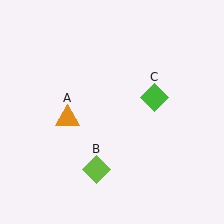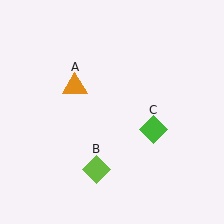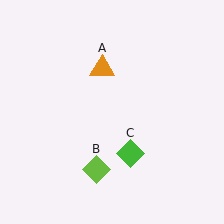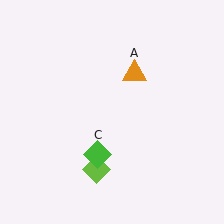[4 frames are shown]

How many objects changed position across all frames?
2 objects changed position: orange triangle (object A), green diamond (object C).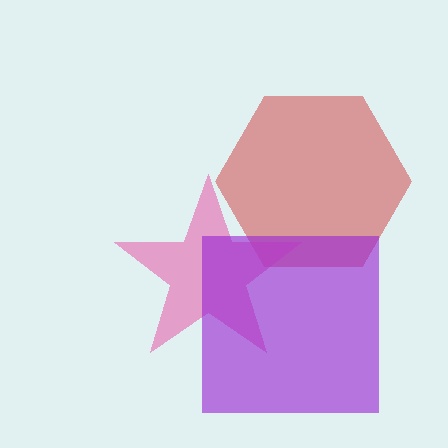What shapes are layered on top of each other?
The layered shapes are: a red hexagon, a pink star, a purple square.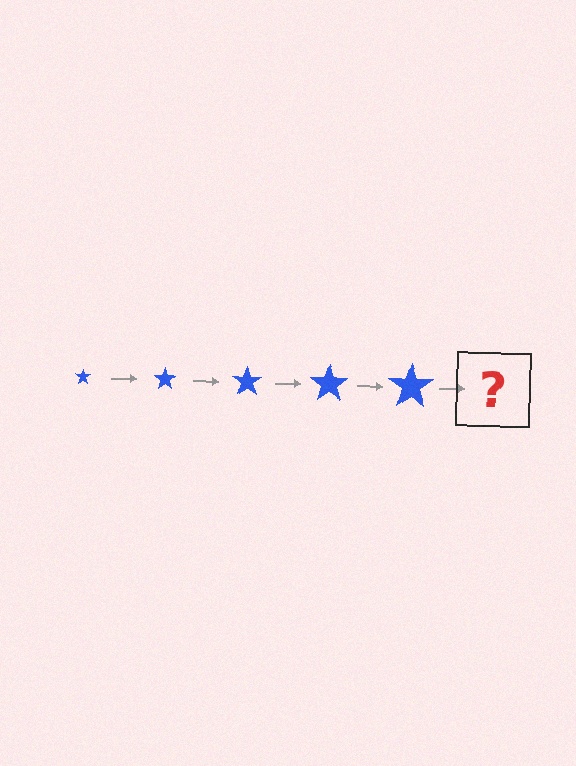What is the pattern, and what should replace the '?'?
The pattern is that the star gets progressively larger each step. The '?' should be a blue star, larger than the previous one.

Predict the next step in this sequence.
The next step is a blue star, larger than the previous one.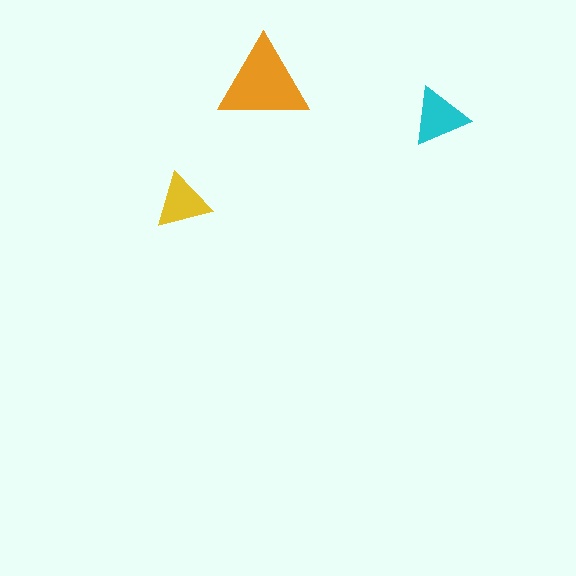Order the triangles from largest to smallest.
the orange one, the cyan one, the yellow one.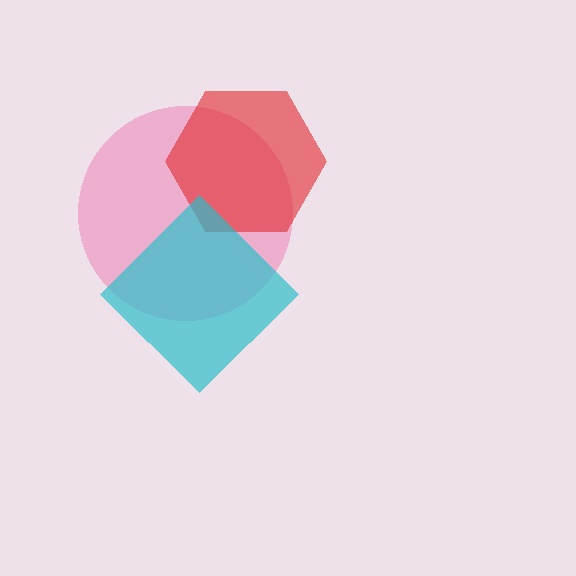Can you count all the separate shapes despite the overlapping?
Yes, there are 3 separate shapes.